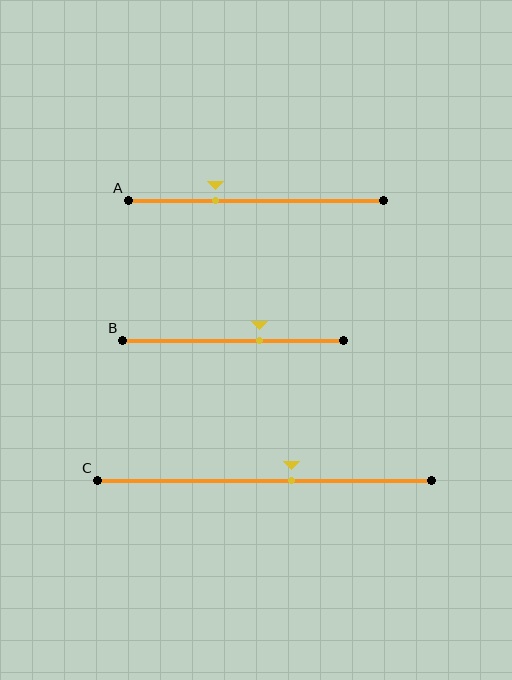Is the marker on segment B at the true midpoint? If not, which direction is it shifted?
No, the marker on segment B is shifted to the right by about 12% of the segment length.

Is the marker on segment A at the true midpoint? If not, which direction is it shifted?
No, the marker on segment A is shifted to the left by about 16% of the segment length.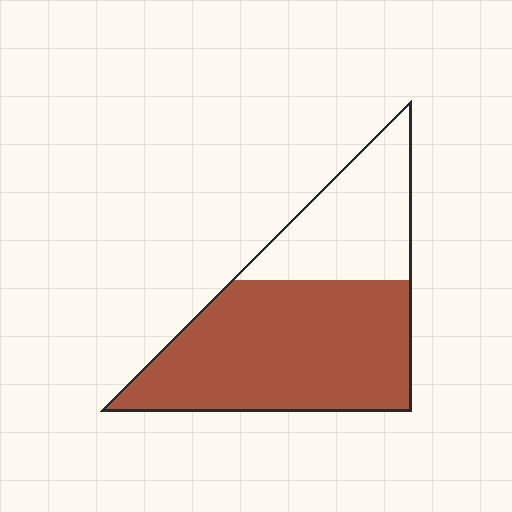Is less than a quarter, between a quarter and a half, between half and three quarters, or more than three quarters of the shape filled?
Between half and three quarters.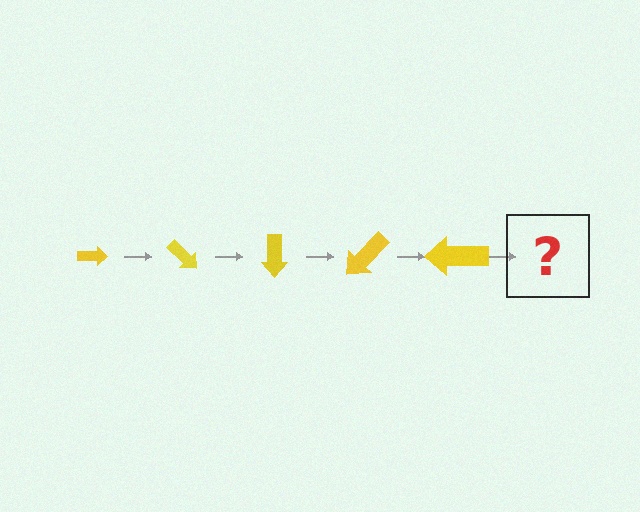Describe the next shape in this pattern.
It should be an arrow, larger than the previous one and rotated 225 degrees from the start.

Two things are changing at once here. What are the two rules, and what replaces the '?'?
The two rules are that the arrow grows larger each step and it rotates 45 degrees each step. The '?' should be an arrow, larger than the previous one and rotated 225 degrees from the start.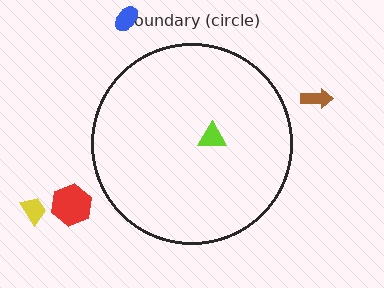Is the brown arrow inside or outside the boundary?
Outside.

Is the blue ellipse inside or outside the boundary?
Outside.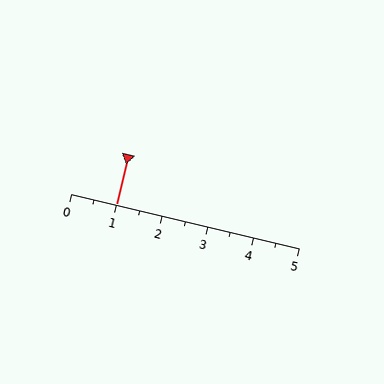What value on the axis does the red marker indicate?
The marker indicates approximately 1.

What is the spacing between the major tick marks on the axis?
The major ticks are spaced 1 apart.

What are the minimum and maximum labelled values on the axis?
The axis runs from 0 to 5.